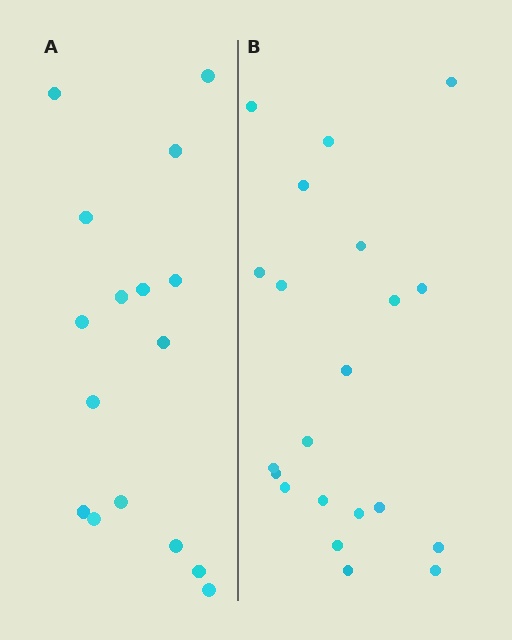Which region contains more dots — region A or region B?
Region B (the right region) has more dots.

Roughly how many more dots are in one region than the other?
Region B has about 5 more dots than region A.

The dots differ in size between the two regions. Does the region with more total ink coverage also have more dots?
No. Region A has more total ink coverage because its dots are larger, but region B actually contains more individual dots. Total area can be misleading — the number of items is what matters here.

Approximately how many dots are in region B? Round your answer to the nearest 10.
About 20 dots. (The exact count is 21, which rounds to 20.)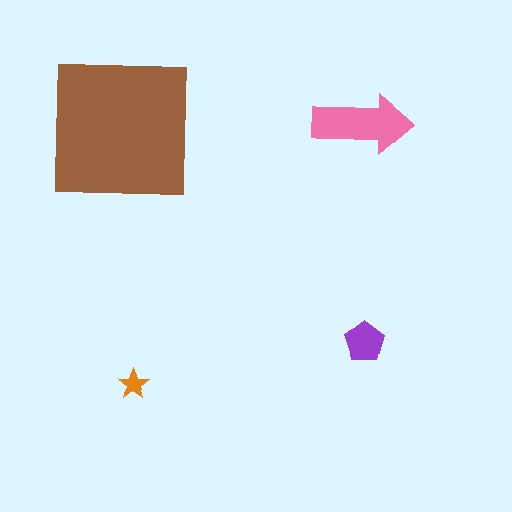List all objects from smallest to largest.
The orange star, the purple pentagon, the pink arrow, the brown square.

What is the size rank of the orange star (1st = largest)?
4th.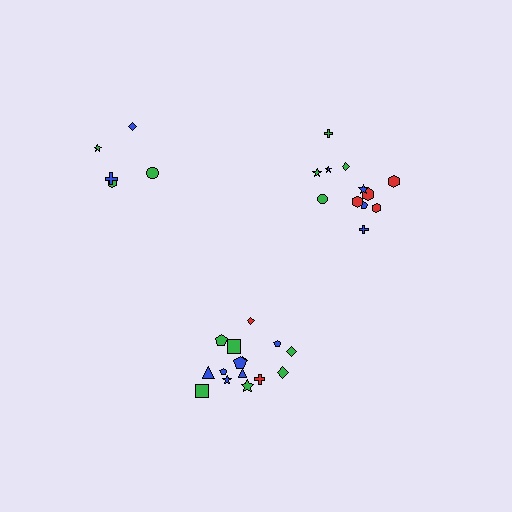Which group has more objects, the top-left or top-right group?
The top-right group.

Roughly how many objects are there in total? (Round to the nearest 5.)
Roughly 30 objects in total.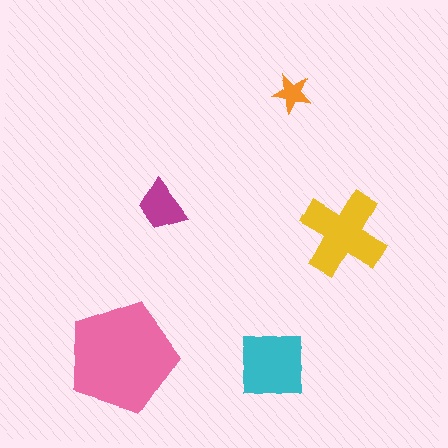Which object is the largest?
The pink pentagon.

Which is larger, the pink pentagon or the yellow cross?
The pink pentagon.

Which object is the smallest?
The orange star.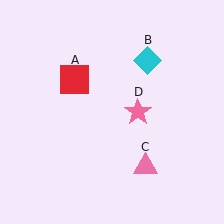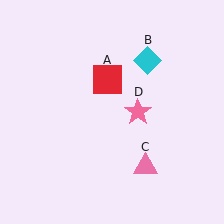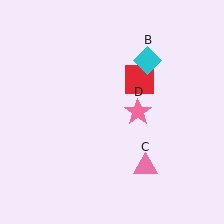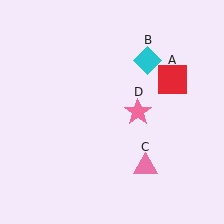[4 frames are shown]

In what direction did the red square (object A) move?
The red square (object A) moved right.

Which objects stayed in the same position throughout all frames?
Cyan diamond (object B) and pink triangle (object C) and pink star (object D) remained stationary.